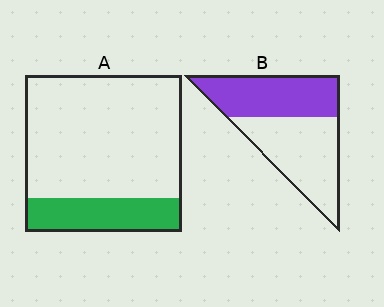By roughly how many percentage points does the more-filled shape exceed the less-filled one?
By roughly 25 percentage points (B over A).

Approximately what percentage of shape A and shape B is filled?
A is approximately 20% and B is approximately 45%.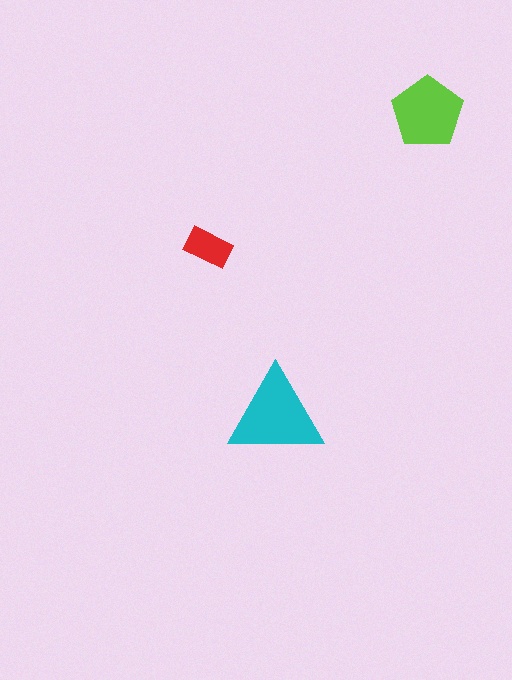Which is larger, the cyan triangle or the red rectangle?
The cyan triangle.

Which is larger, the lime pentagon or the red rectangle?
The lime pentagon.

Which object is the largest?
The cyan triangle.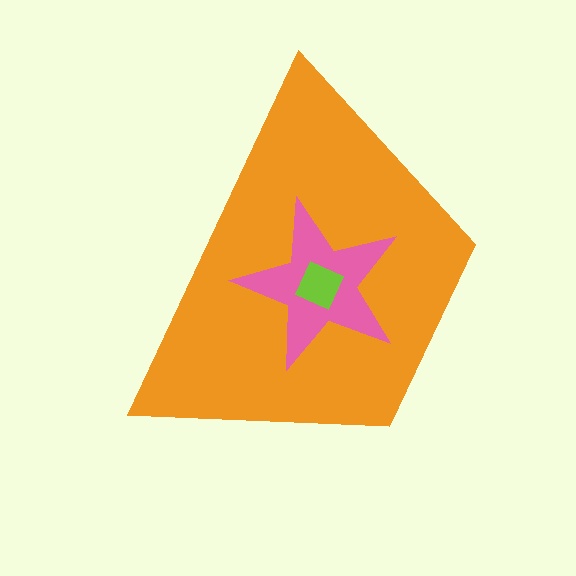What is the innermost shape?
The lime square.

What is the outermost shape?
The orange trapezoid.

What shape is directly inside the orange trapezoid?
The pink star.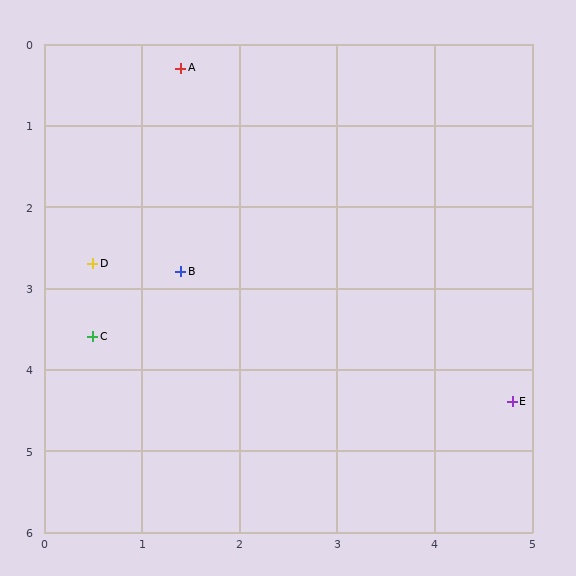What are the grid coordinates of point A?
Point A is at approximately (1.4, 0.3).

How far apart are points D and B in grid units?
Points D and B are about 0.9 grid units apart.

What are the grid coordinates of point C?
Point C is at approximately (0.5, 3.6).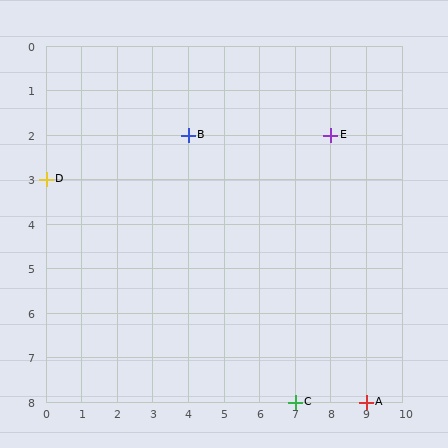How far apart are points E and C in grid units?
Points E and C are 1 column and 6 rows apart (about 6.1 grid units diagonally).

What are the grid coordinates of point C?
Point C is at grid coordinates (7, 8).